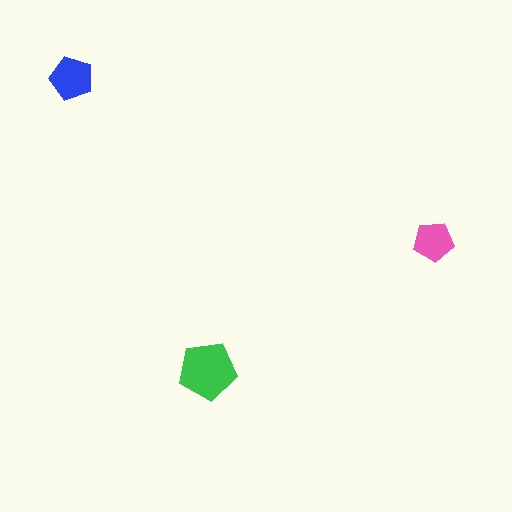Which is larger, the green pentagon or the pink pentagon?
The green one.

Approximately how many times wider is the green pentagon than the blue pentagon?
About 1.5 times wider.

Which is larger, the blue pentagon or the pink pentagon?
The blue one.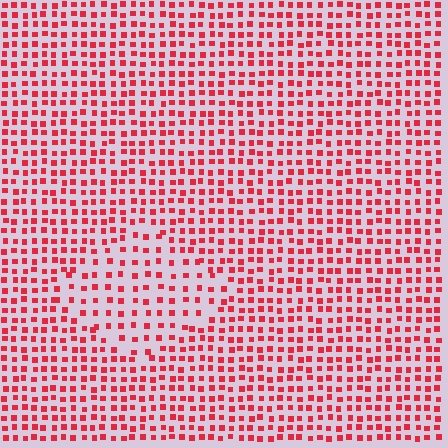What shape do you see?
I see a diamond.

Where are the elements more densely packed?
The elements are more densely packed outside the diamond boundary.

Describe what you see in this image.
The image contains small red elements arranged at two different densities. A diamond-shaped region is visible where the elements are less densely packed than the surrounding area.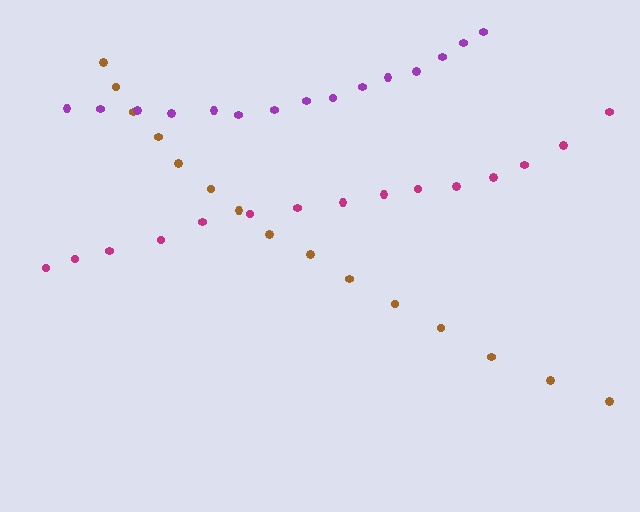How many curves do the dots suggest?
There are 3 distinct paths.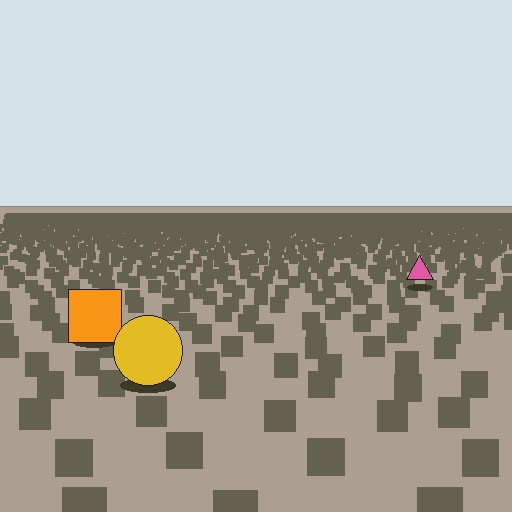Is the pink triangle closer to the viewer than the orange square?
No. The orange square is closer — you can tell from the texture gradient: the ground texture is coarser near it.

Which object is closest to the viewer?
The yellow circle is closest. The texture marks near it are larger and more spread out.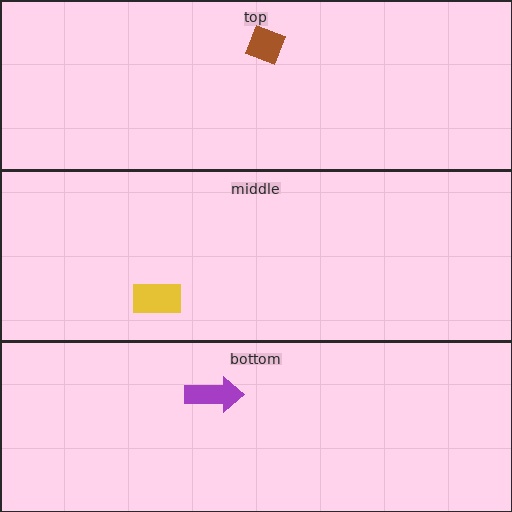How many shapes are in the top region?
1.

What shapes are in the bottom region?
The purple arrow.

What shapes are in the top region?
The brown diamond.